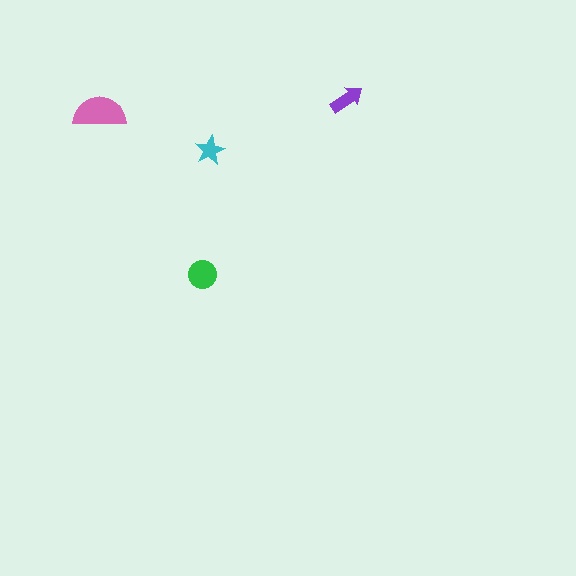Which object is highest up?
The purple arrow is topmost.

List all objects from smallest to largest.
The cyan star, the purple arrow, the green circle, the pink semicircle.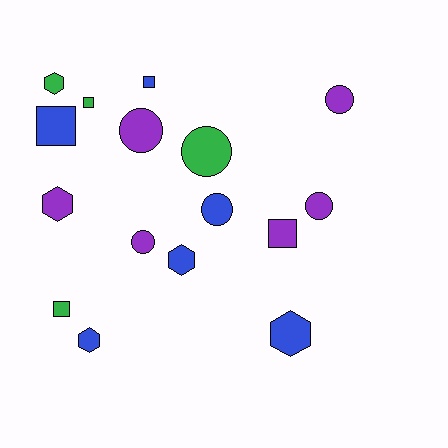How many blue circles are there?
There is 1 blue circle.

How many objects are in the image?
There are 16 objects.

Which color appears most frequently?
Purple, with 6 objects.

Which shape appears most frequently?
Circle, with 6 objects.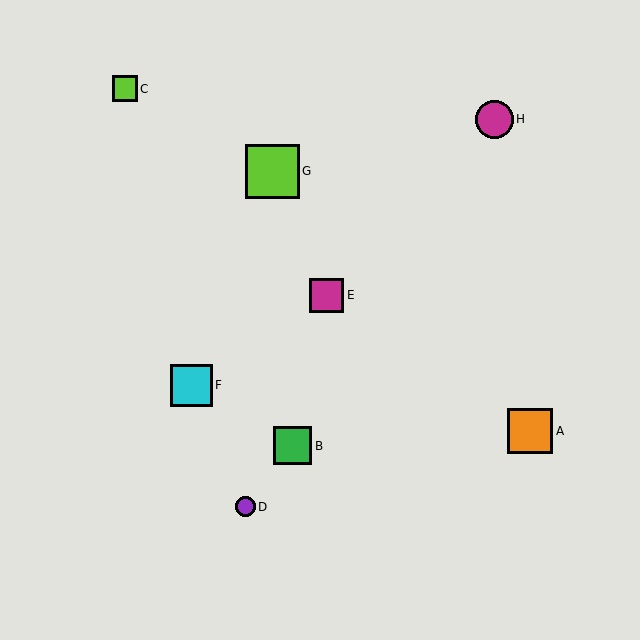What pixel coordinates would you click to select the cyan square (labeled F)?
Click at (192, 385) to select the cyan square F.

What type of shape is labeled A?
Shape A is an orange square.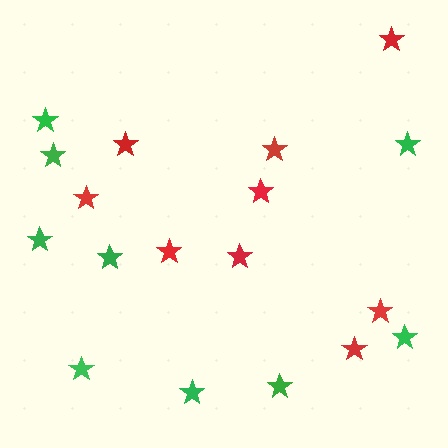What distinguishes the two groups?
There are 2 groups: one group of green stars (9) and one group of red stars (9).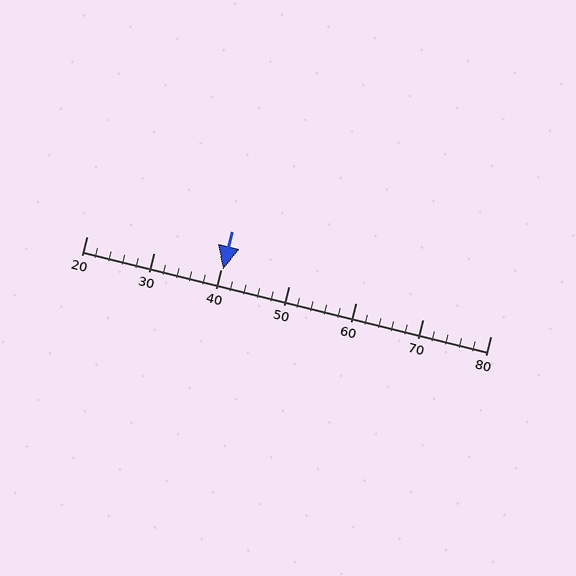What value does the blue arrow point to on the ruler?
The blue arrow points to approximately 40.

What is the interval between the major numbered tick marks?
The major tick marks are spaced 10 units apart.